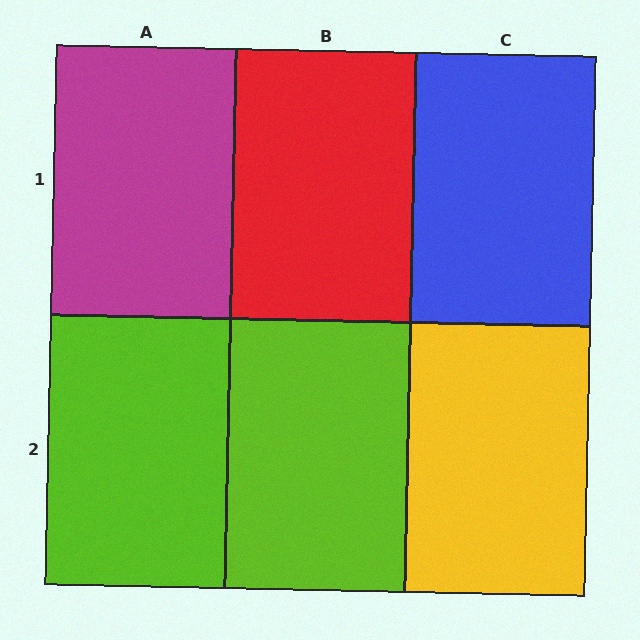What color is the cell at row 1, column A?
Magenta.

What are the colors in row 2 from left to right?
Lime, lime, yellow.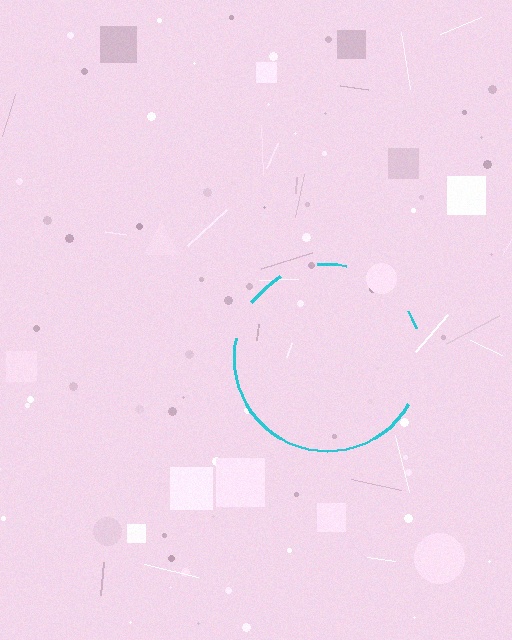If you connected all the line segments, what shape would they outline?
They would outline a circle.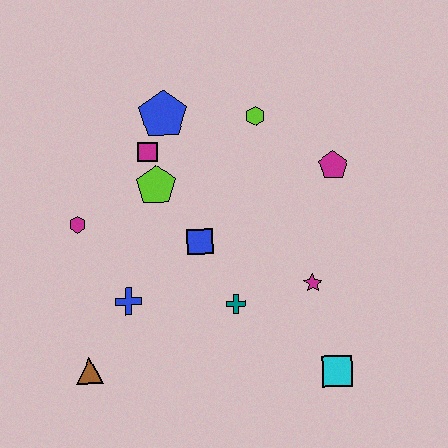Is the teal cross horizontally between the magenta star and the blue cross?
Yes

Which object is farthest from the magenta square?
The cyan square is farthest from the magenta square.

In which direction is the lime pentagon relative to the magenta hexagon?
The lime pentagon is to the right of the magenta hexagon.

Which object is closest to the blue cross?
The brown triangle is closest to the blue cross.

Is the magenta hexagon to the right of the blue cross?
No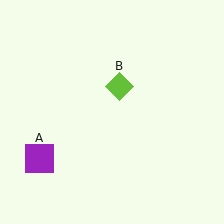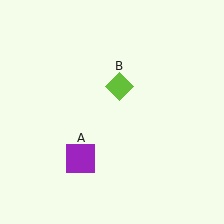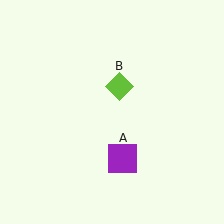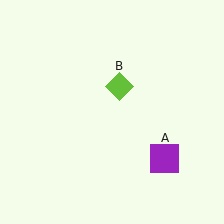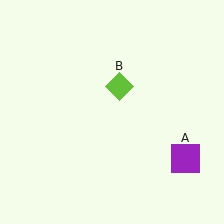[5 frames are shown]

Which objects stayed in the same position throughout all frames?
Lime diamond (object B) remained stationary.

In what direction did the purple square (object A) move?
The purple square (object A) moved right.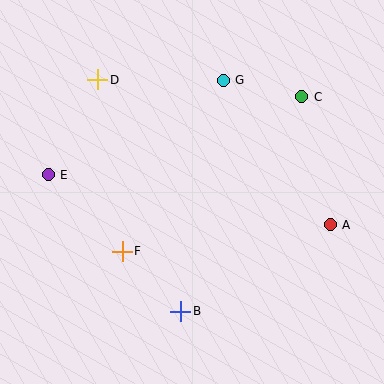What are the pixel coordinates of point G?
Point G is at (223, 80).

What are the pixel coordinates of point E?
Point E is at (48, 175).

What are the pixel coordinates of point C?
Point C is at (302, 97).